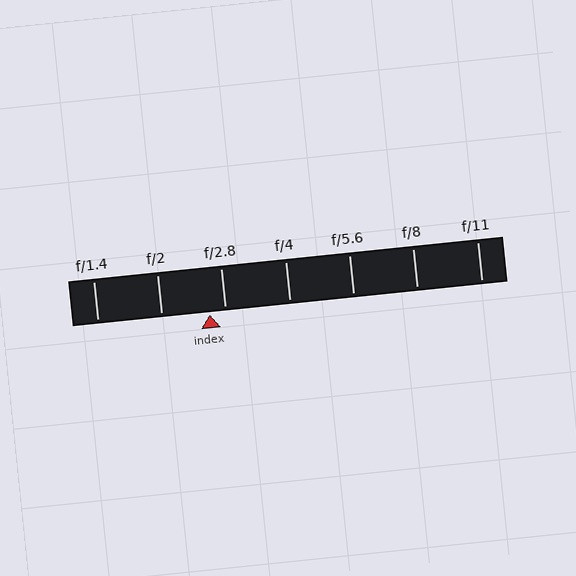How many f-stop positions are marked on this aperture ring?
There are 7 f-stop positions marked.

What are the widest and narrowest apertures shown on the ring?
The widest aperture shown is f/1.4 and the narrowest is f/11.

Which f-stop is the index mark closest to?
The index mark is closest to f/2.8.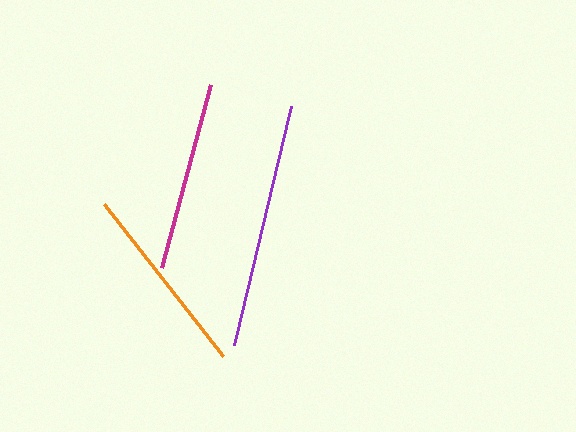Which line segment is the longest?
The purple line is the longest at approximately 245 pixels.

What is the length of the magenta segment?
The magenta segment is approximately 189 pixels long.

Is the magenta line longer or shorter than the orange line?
The orange line is longer than the magenta line.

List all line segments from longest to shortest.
From longest to shortest: purple, orange, magenta.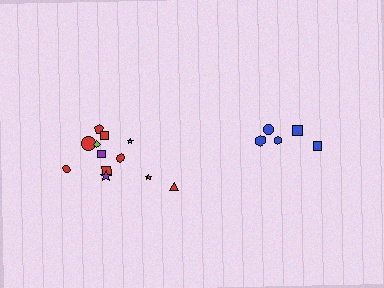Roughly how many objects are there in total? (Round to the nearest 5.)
Roughly 15 objects in total.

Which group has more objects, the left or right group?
The left group.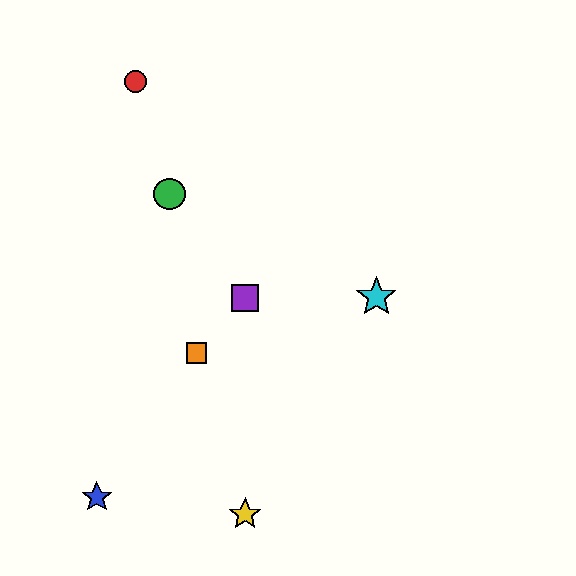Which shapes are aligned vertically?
The yellow star, the purple square are aligned vertically.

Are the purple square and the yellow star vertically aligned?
Yes, both are at x≈245.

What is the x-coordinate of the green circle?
The green circle is at x≈170.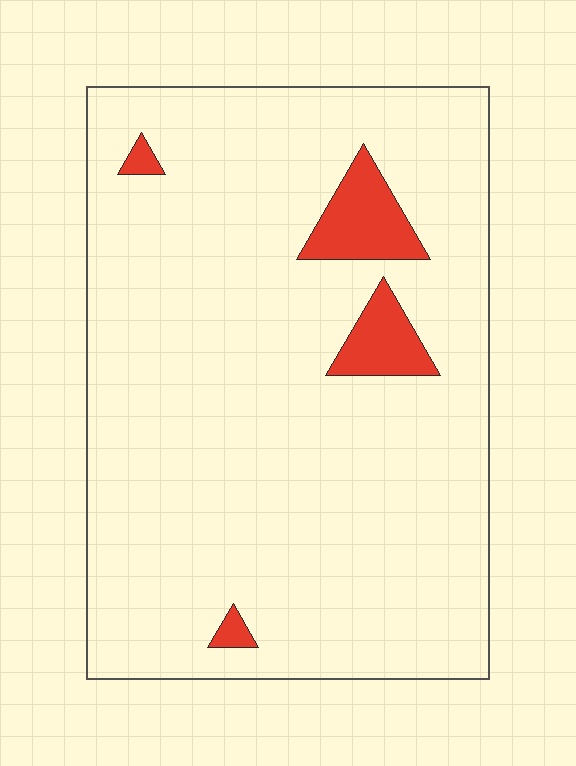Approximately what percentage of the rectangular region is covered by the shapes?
Approximately 5%.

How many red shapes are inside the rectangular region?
4.